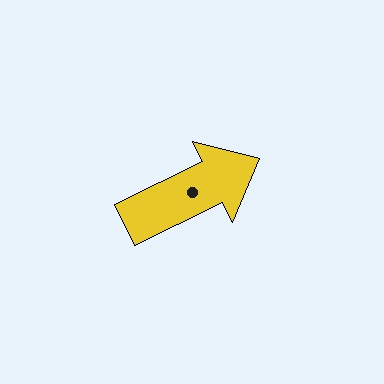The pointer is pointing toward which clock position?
Roughly 2 o'clock.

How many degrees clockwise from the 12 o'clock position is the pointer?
Approximately 64 degrees.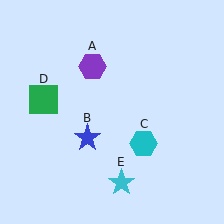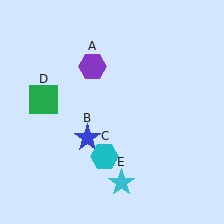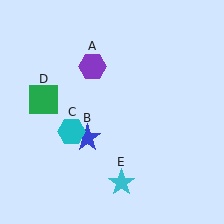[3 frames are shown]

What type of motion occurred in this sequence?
The cyan hexagon (object C) rotated clockwise around the center of the scene.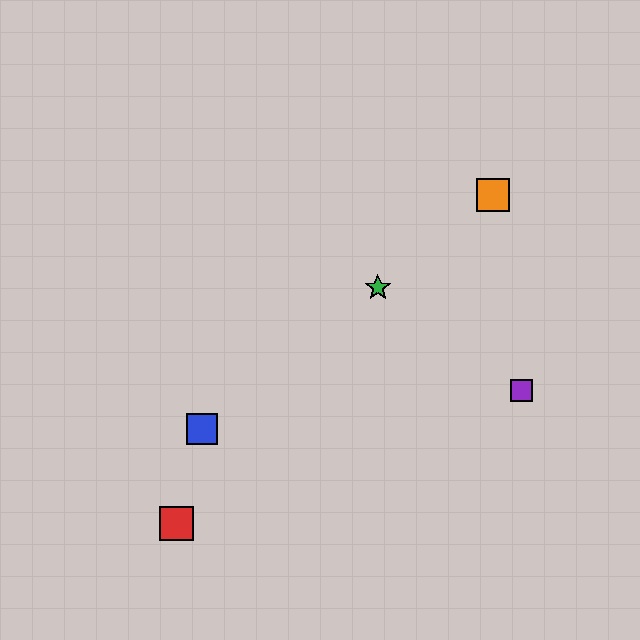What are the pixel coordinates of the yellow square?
The yellow square is at (494, 194).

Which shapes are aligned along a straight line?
The blue square, the green star, the yellow square, the orange square are aligned along a straight line.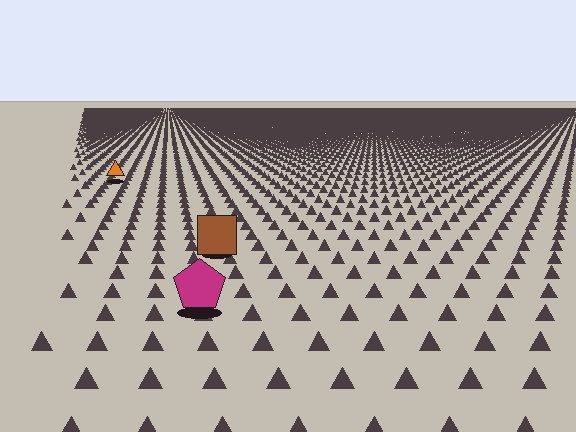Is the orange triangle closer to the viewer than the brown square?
No. The brown square is closer — you can tell from the texture gradient: the ground texture is coarser near it.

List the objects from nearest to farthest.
From nearest to farthest: the magenta pentagon, the brown square, the orange triangle.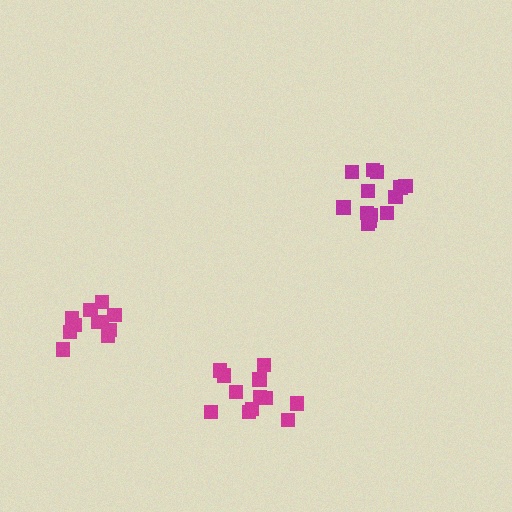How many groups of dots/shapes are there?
There are 3 groups.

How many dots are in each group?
Group 1: 12 dots, Group 2: 13 dots, Group 3: 11 dots (36 total).